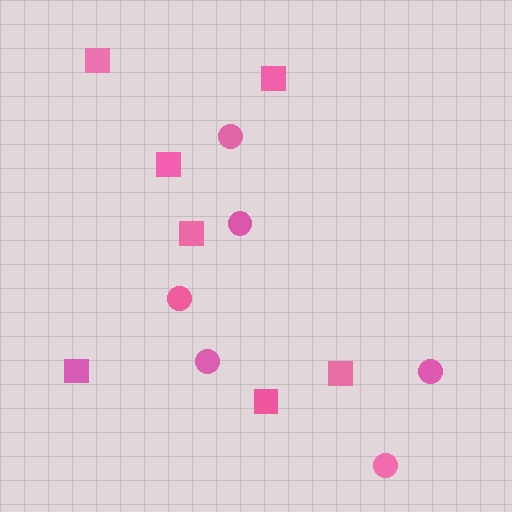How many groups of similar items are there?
There are 2 groups: one group of circles (6) and one group of squares (7).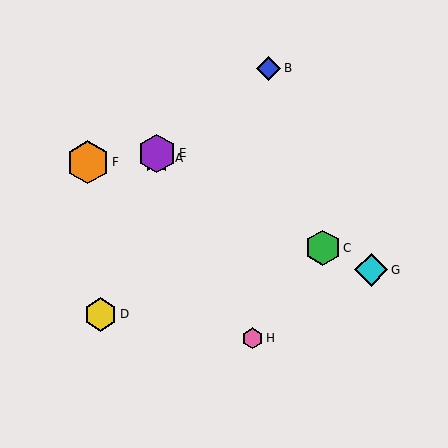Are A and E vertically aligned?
Yes, both are at x≈157.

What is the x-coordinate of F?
Object F is at x≈88.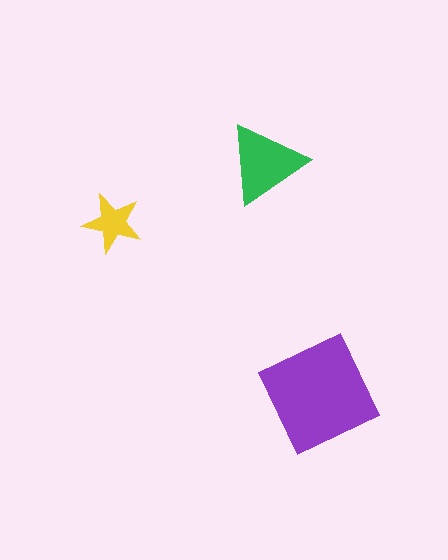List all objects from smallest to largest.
The yellow star, the green triangle, the purple diamond.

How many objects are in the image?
There are 3 objects in the image.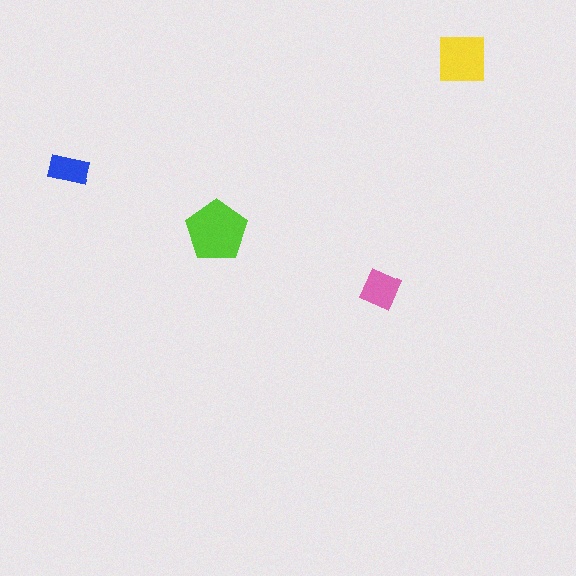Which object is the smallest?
The blue rectangle.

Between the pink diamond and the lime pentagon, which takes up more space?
The lime pentagon.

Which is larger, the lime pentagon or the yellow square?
The lime pentagon.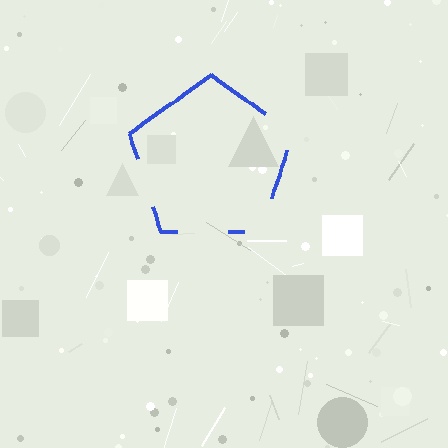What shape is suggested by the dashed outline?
The dashed outline suggests a pentagon.